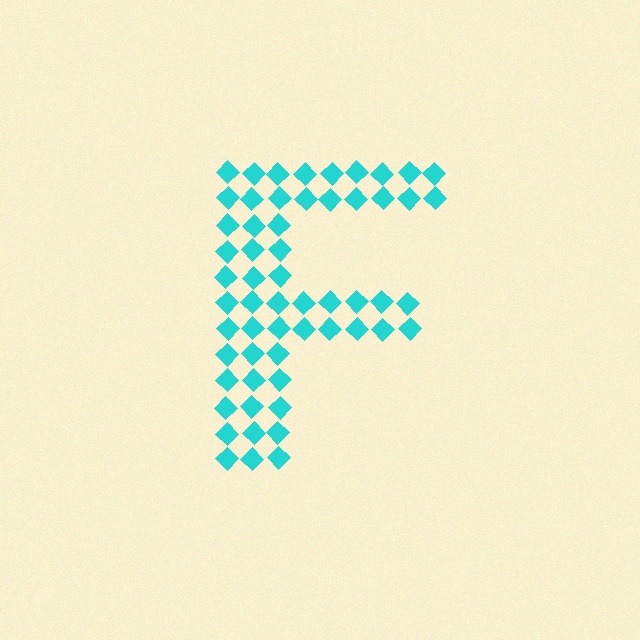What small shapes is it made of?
It is made of small diamonds.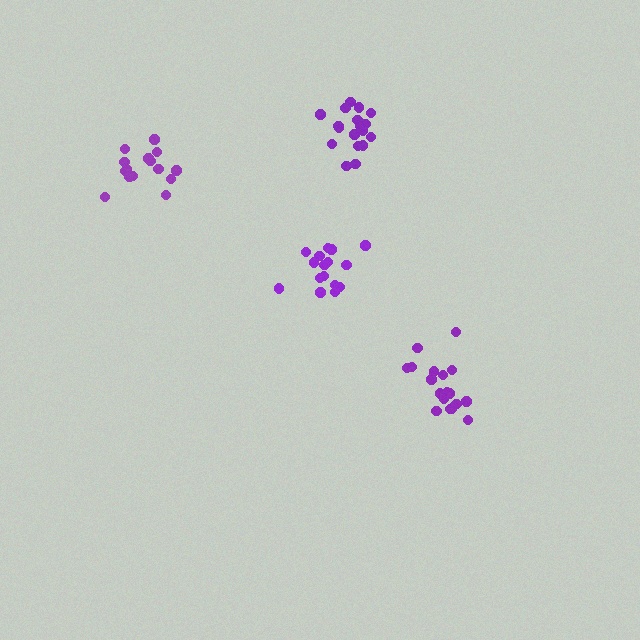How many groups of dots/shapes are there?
There are 4 groups.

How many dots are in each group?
Group 1: 16 dots, Group 2: 15 dots, Group 3: 19 dots, Group 4: 18 dots (68 total).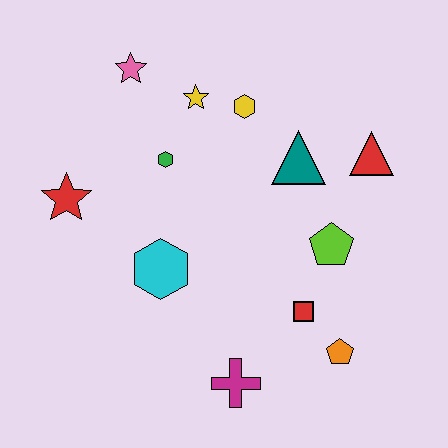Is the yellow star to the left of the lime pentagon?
Yes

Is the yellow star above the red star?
Yes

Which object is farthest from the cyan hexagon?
The red triangle is farthest from the cyan hexagon.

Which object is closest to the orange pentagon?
The red square is closest to the orange pentagon.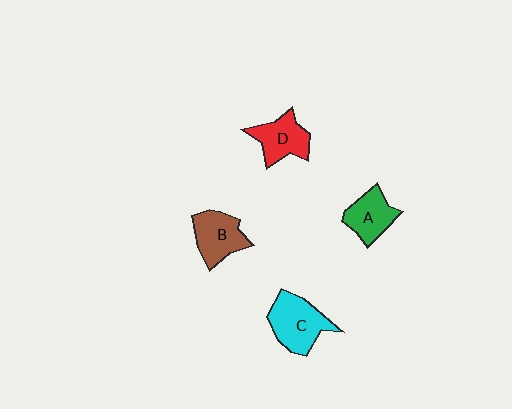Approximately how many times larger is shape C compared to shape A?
Approximately 1.4 times.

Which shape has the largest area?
Shape C (cyan).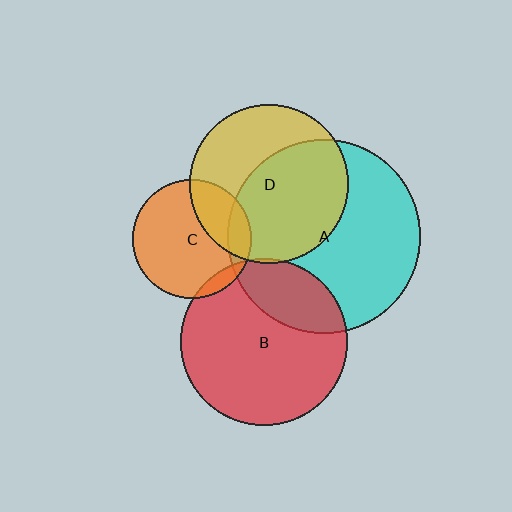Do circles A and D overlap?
Yes.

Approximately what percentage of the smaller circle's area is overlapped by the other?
Approximately 55%.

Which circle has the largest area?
Circle A (cyan).